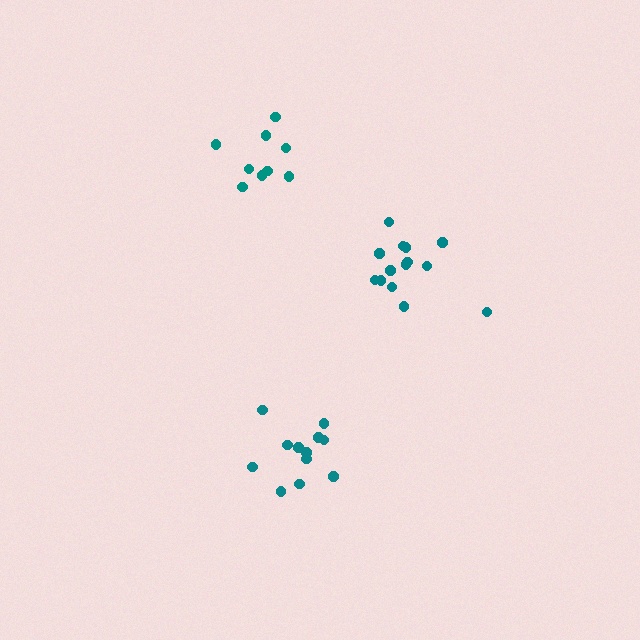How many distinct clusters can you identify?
There are 3 distinct clusters.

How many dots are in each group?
Group 1: 12 dots, Group 2: 14 dots, Group 3: 9 dots (35 total).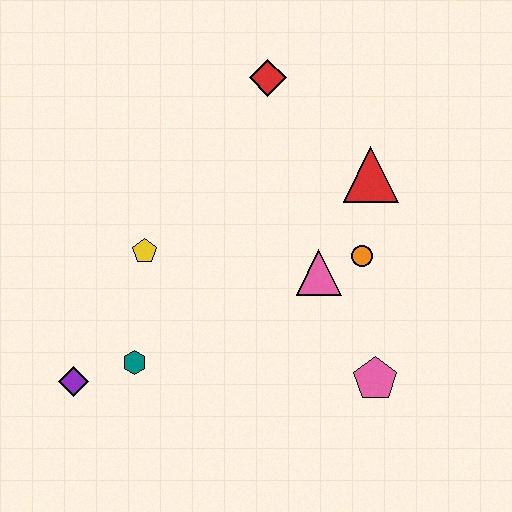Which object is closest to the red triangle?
The orange circle is closest to the red triangle.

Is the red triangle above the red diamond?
No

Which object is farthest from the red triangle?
The purple diamond is farthest from the red triangle.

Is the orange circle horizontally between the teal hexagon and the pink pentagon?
Yes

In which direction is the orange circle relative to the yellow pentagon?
The orange circle is to the right of the yellow pentagon.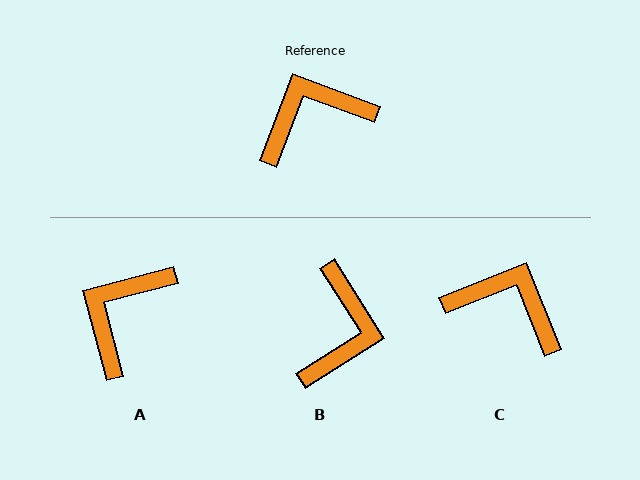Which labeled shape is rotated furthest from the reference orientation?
B, about 127 degrees away.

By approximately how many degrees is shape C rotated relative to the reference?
Approximately 48 degrees clockwise.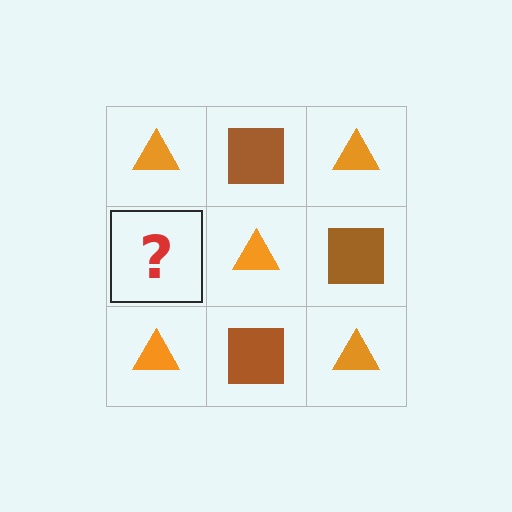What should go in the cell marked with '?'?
The missing cell should contain a brown square.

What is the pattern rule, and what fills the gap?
The rule is that it alternates orange triangle and brown square in a checkerboard pattern. The gap should be filled with a brown square.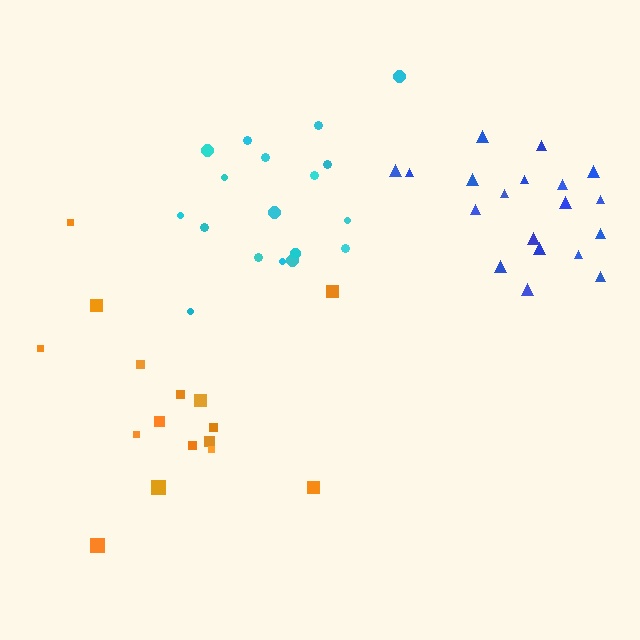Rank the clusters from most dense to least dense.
blue, cyan, orange.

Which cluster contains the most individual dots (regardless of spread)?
Blue (19).